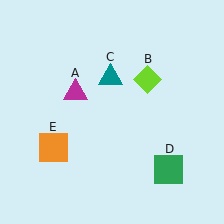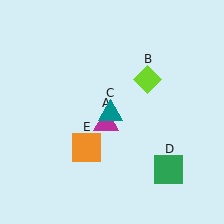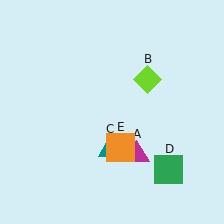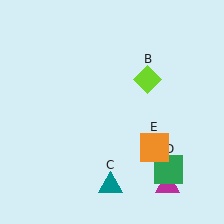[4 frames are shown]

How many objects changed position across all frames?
3 objects changed position: magenta triangle (object A), teal triangle (object C), orange square (object E).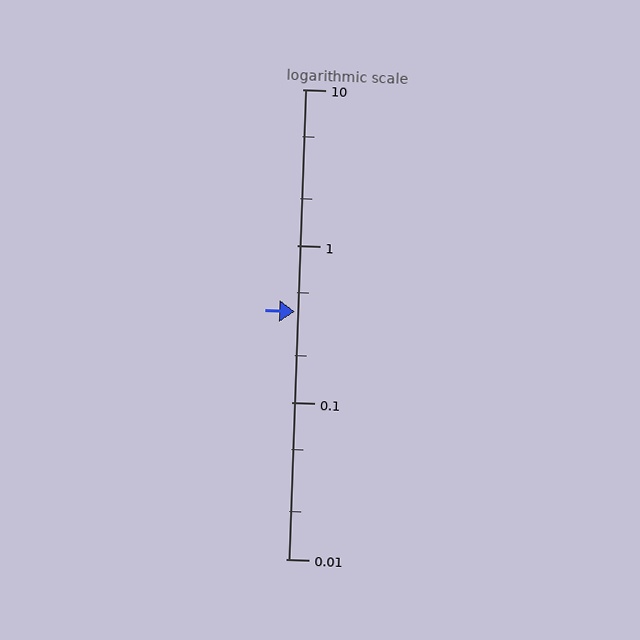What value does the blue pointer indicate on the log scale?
The pointer indicates approximately 0.38.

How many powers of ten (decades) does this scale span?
The scale spans 3 decades, from 0.01 to 10.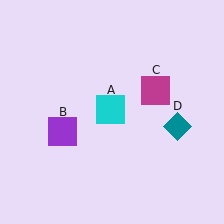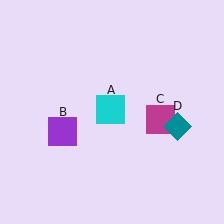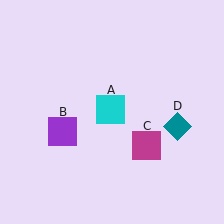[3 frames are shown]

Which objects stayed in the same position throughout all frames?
Cyan square (object A) and purple square (object B) and teal diamond (object D) remained stationary.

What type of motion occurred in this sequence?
The magenta square (object C) rotated clockwise around the center of the scene.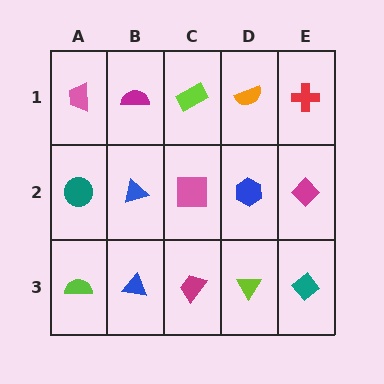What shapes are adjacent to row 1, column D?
A blue hexagon (row 2, column D), a lime rectangle (row 1, column C), a red cross (row 1, column E).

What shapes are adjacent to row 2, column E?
A red cross (row 1, column E), a teal diamond (row 3, column E), a blue hexagon (row 2, column D).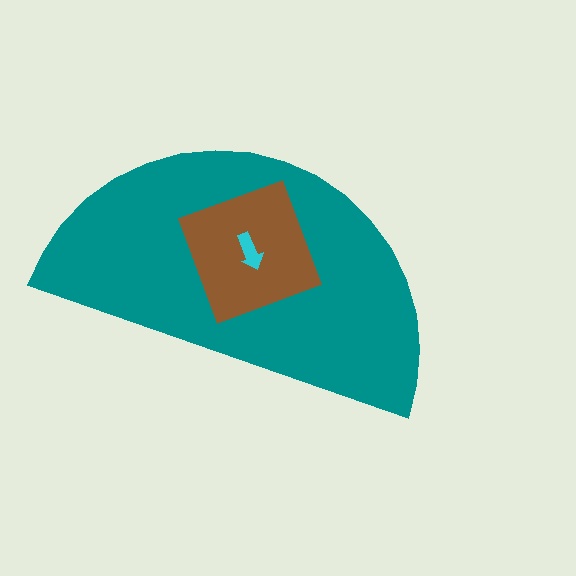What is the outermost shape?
The teal semicircle.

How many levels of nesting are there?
3.